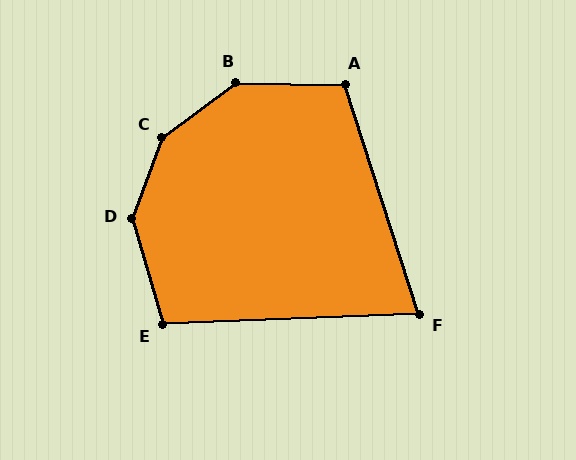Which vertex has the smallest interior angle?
F, at approximately 74 degrees.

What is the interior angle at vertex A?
Approximately 109 degrees (obtuse).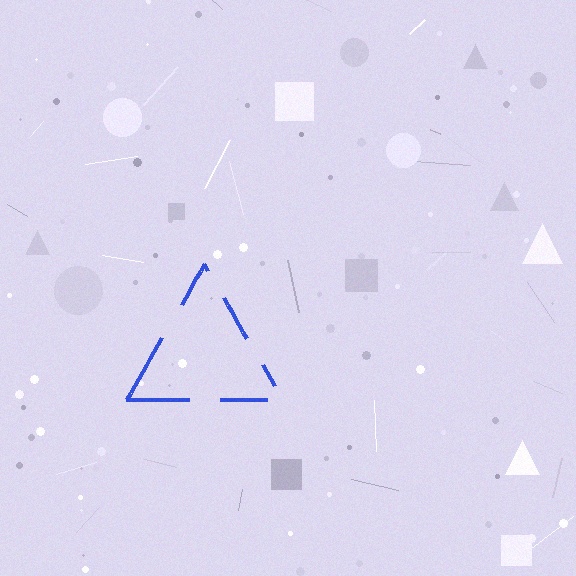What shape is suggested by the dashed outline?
The dashed outline suggests a triangle.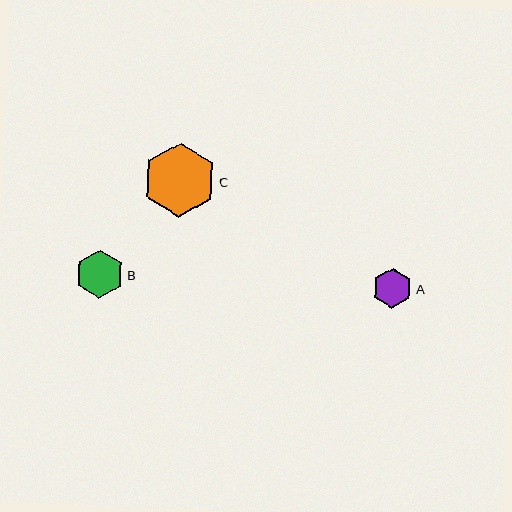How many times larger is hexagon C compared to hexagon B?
Hexagon C is approximately 1.5 times the size of hexagon B.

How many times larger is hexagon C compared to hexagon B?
Hexagon C is approximately 1.5 times the size of hexagon B.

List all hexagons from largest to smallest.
From largest to smallest: C, B, A.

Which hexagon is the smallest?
Hexagon A is the smallest with a size of approximately 40 pixels.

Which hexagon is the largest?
Hexagon C is the largest with a size of approximately 74 pixels.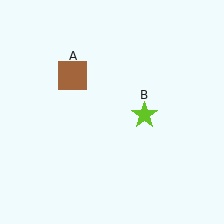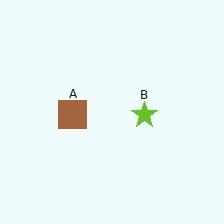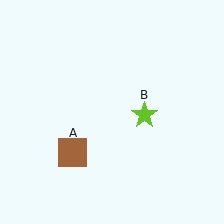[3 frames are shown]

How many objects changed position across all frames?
1 object changed position: brown square (object A).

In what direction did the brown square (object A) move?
The brown square (object A) moved down.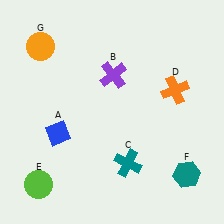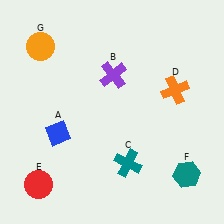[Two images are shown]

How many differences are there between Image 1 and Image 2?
There is 1 difference between the two images.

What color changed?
The circle (E) changed from lime in Image 1 to red in Image 2.